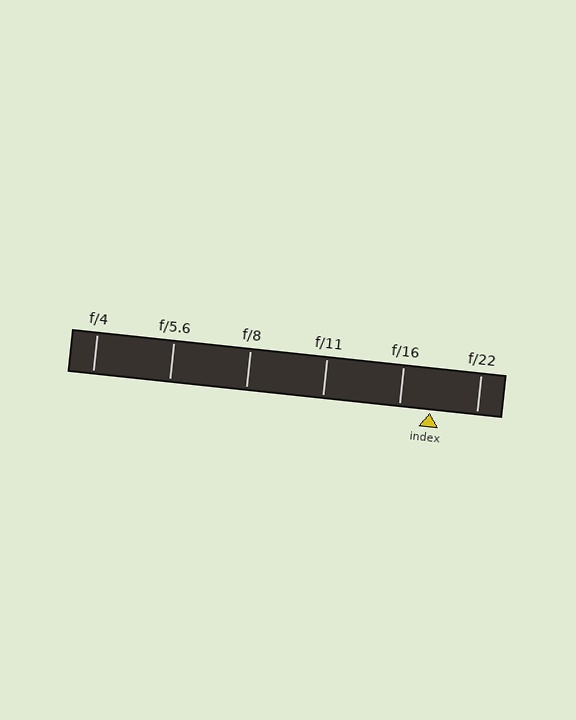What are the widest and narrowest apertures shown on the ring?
The widest aperture shown is f/4 and the narrowest is f/22.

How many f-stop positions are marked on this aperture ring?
There are 6 f-stop positions marked.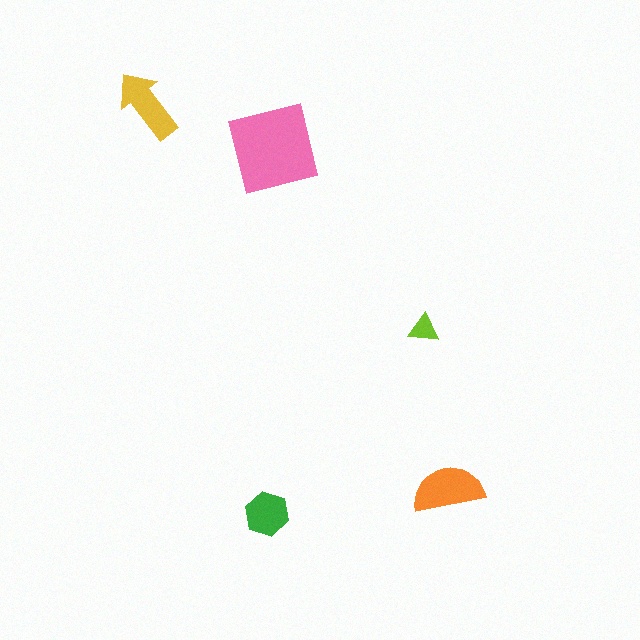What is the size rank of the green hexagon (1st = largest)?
4th.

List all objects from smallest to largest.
The lime triangle, the green hexagon, the yellow arrow, the orange semicircle, the pink square.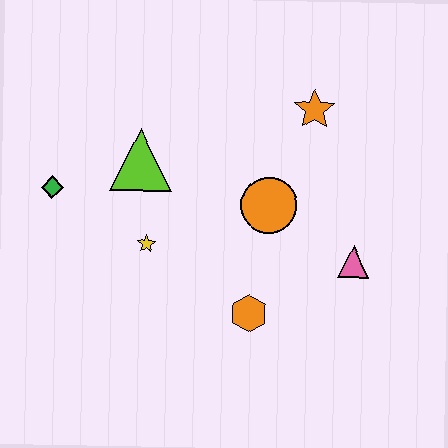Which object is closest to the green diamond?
The lime triangle is closest to the green diamond.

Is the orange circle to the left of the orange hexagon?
No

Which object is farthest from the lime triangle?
The pink triangle is farthest from the lime triangle.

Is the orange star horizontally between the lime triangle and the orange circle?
No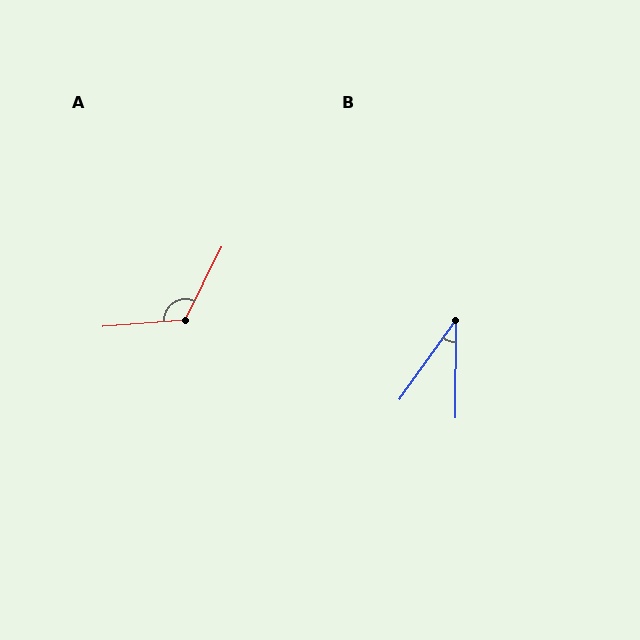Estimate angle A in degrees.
Approximately 121 degrees.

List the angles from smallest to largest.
B (35°), A (121°).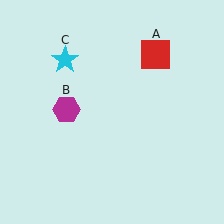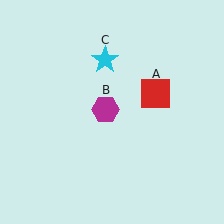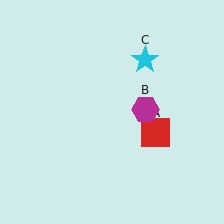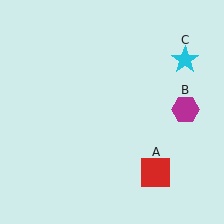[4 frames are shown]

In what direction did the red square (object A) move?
The red square (object A) moved down.